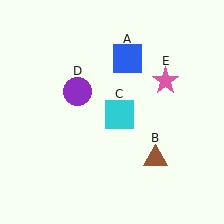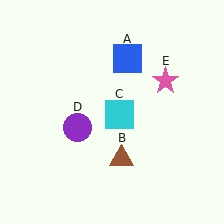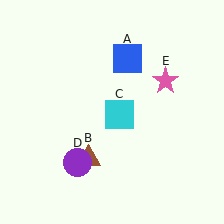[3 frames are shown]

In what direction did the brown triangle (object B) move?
The brown triangle (object B) moved left.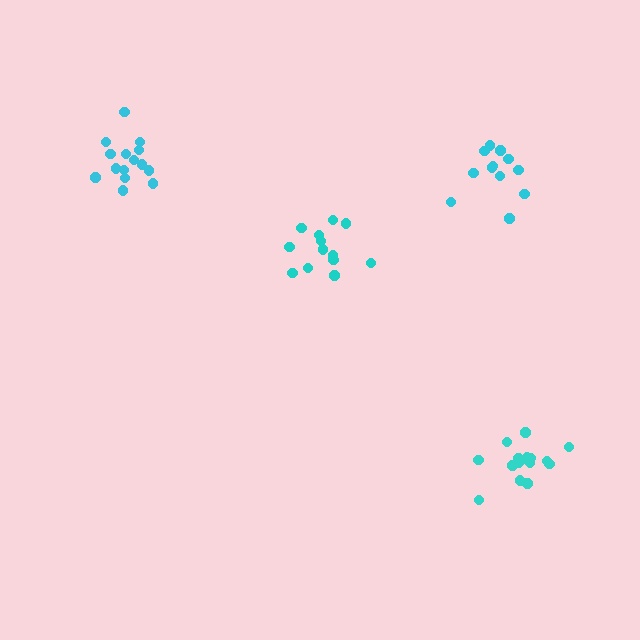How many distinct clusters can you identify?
There are 4 distinct clusters.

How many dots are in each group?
Group 1: 13 dots, Group 2: 12 dots, Group 3: 16 dots, Group 4: 15 dots (56 total).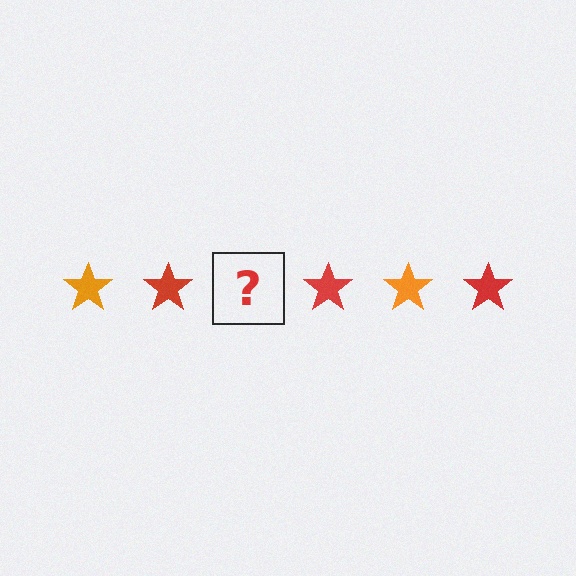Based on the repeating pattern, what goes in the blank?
The blank should be an orange star.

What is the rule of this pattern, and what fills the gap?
The rule is that the pattern cycles through orange, red stars. The gap should be filled with an orange star.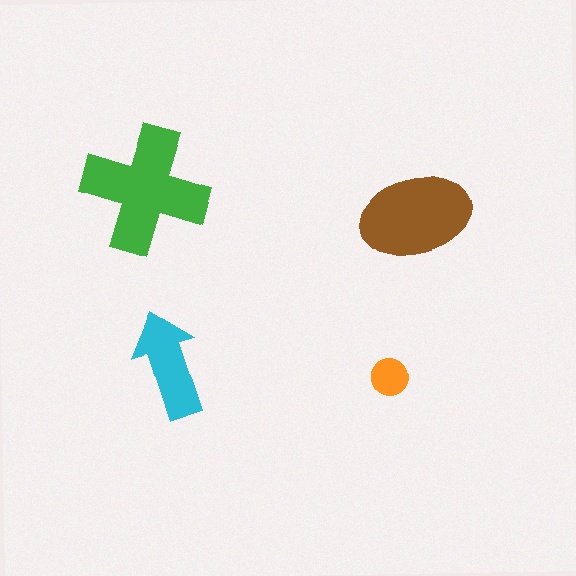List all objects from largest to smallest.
The green cross, the brown ellipse, the cyan arrow, the orange circle.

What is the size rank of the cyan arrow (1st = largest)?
3rd.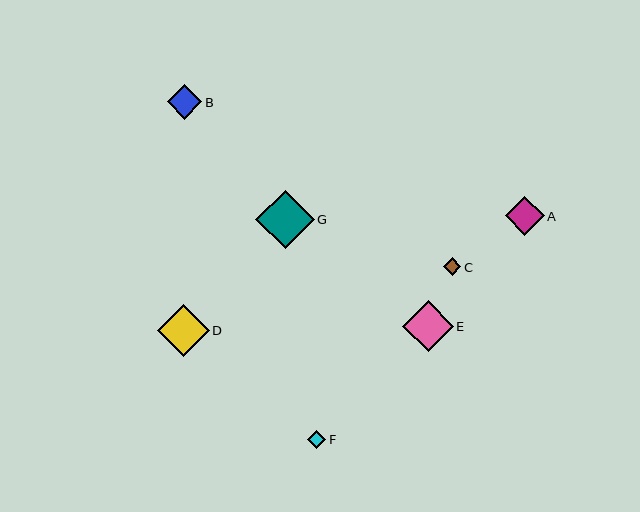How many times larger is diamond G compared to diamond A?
Diamond G is approximately 1.5 times the size of diamond A.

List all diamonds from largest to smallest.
From largest to smallest: G, D, E, A, B, F, C.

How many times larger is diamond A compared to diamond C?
Diamond A is approximately 2.2 times the size of diamond C.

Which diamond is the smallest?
Diamond C is the smallest with a size of approximately 18 pixels.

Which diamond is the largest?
Diamond G is the largest with a size of approximately 58 pixels.